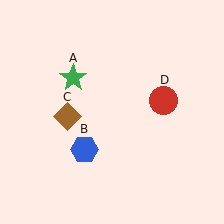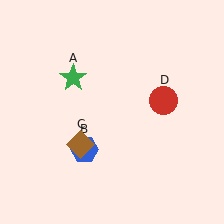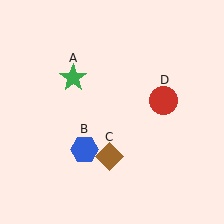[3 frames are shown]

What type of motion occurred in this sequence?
The brown diamond (object C) rotated counterclockwise around the center of the scene.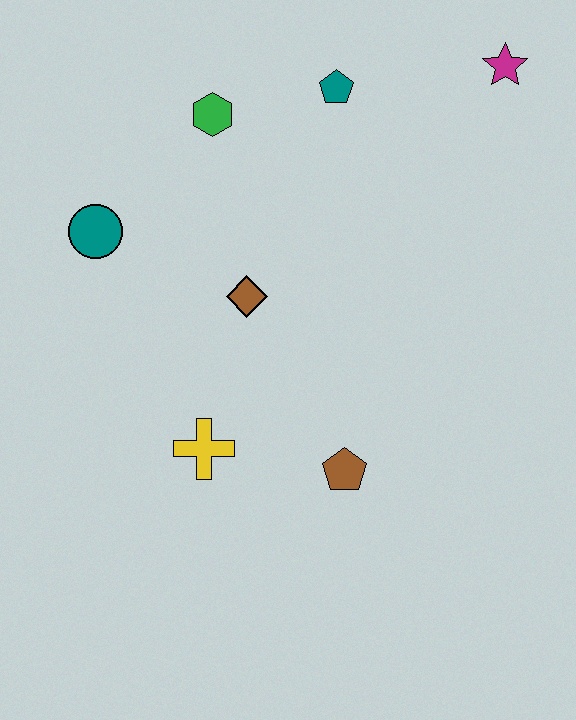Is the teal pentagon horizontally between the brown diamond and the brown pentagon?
Yes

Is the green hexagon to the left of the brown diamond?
Yes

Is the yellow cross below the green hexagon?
Yes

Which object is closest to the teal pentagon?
The green hexagon is closest to the teal pentagon.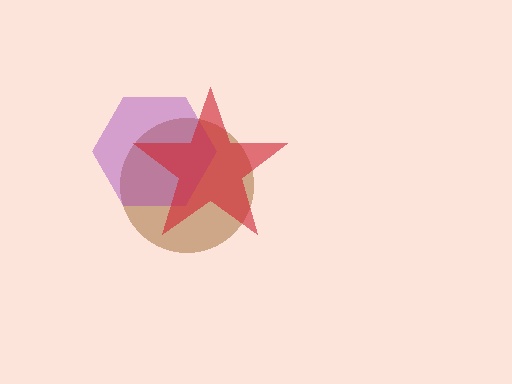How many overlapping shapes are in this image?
There are 3 overlapping shapes in the image.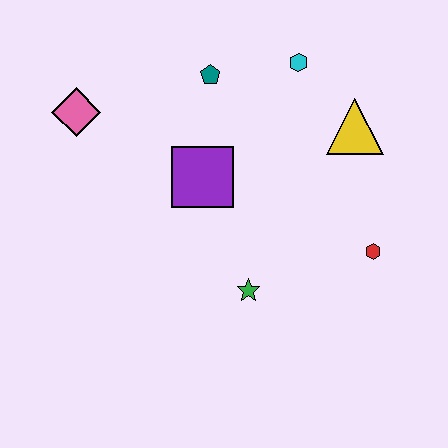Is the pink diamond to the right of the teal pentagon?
No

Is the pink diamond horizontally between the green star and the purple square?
No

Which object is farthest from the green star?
The pink diamond is farthest from the green star.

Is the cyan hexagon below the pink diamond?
No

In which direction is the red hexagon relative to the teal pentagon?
The red hexagon is below the teal pentagon.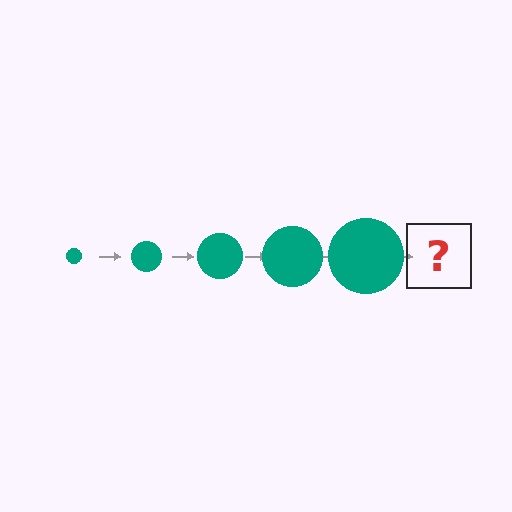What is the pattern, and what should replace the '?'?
The pattern is that the circle gets progressively larger each step. The '?' should be a teal circle, larger than the previous one.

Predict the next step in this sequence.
The next step is a teal circle, larger than the previous one.